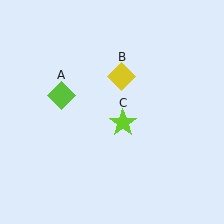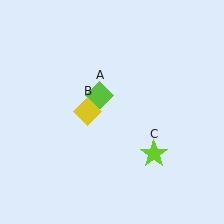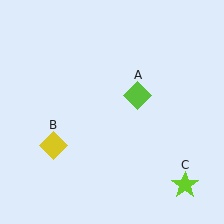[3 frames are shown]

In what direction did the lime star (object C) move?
The lime star (object C) moved down and to the right.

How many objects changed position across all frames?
3 objects changed position: lime diamond (object A), yellow diamond (object B), lime star (object C).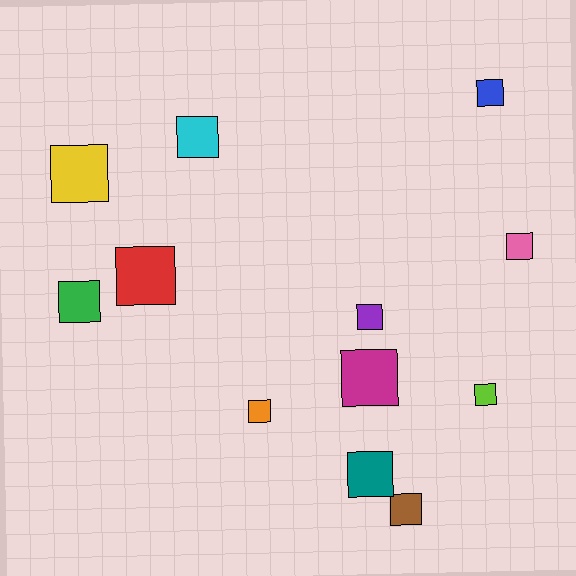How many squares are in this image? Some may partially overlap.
There are 12 squares.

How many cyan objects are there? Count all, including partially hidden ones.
There is 1 cyan object.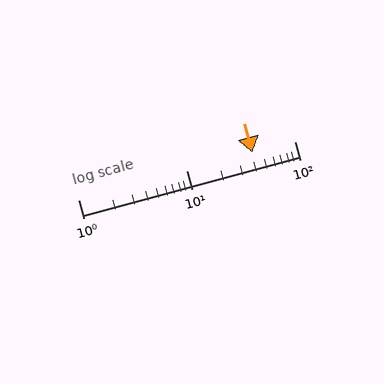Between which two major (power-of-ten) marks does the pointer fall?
The pointer is between 10 and 100.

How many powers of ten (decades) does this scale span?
The scale spans 2 decades, from 1 to 100.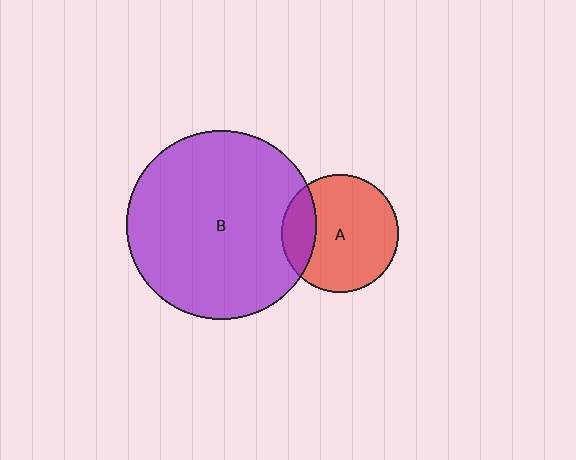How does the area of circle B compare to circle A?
Approximately 2.6 times.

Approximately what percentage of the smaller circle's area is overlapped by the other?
Approximately 20%.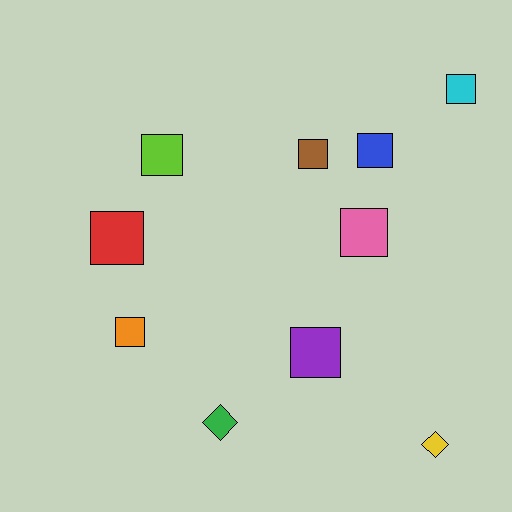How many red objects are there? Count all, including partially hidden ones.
There is 1 red object.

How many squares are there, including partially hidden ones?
There are 8 squares.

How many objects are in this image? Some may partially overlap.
There are 10 objects.